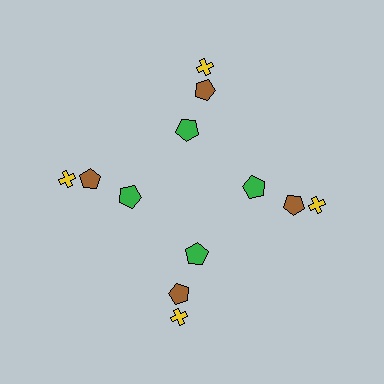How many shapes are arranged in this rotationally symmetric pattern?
There are 12 shapes, arranged in 4 groups of 3.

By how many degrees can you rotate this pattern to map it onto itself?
The pattern maps onto itself every 90 degrees of rotation.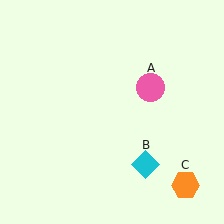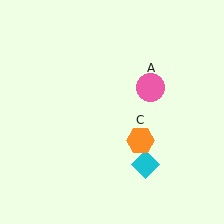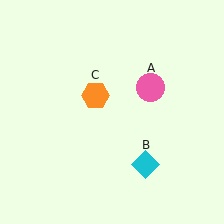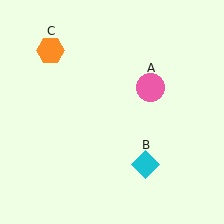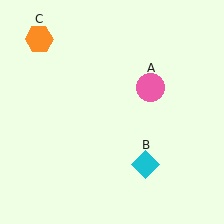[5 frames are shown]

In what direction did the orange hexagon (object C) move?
The orange hexagon (object C) moved up and to the left.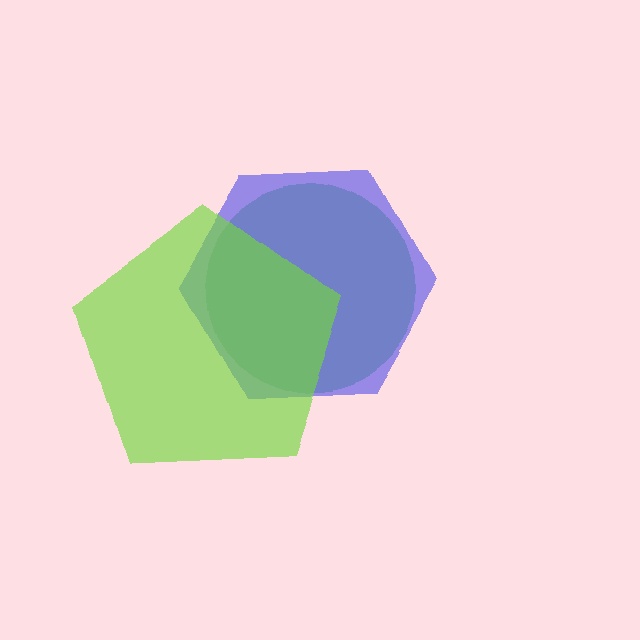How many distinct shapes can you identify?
There are 3 distinct shapes: a green circle, a blue hexagon, a lime pentagon.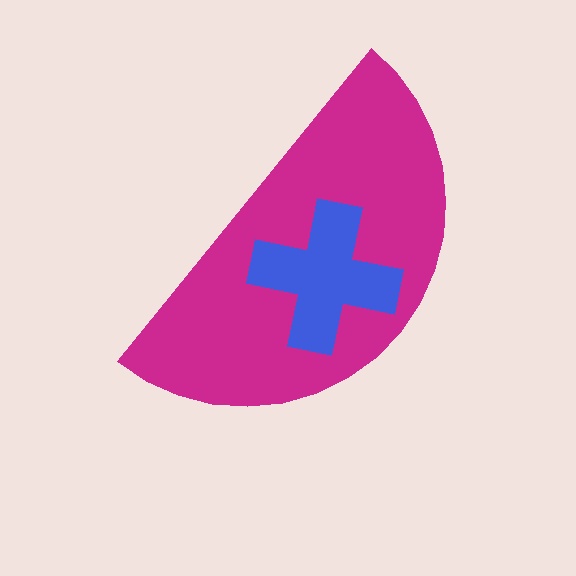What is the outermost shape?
The magenta semicircle.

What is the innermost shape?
The blue cross.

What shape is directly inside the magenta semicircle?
The blue cross.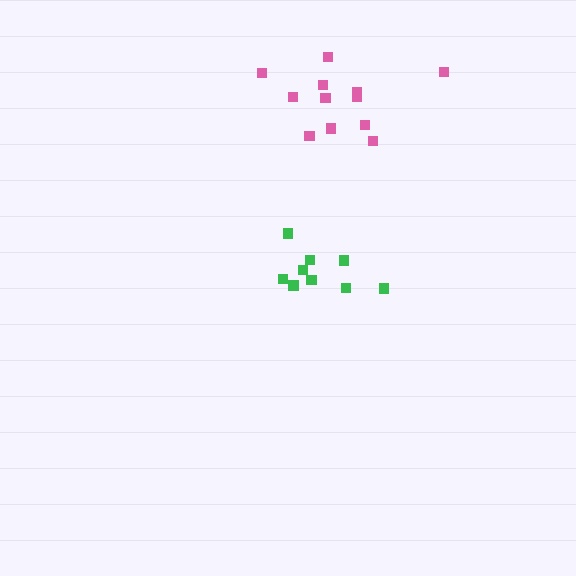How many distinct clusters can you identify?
There are 2 distinct clusters.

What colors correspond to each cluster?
The clusters are colored: pink, green.